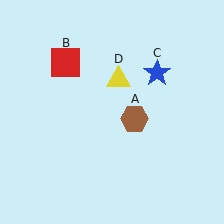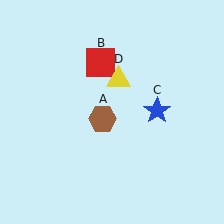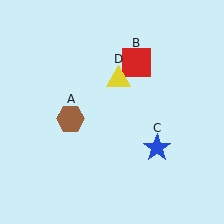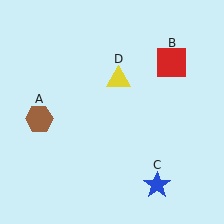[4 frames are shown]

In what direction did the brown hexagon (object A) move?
The brown hexagon (object A) moved left.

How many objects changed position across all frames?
3 objects changed position: brown hexagon (object A), red square (object B), blue star (object C).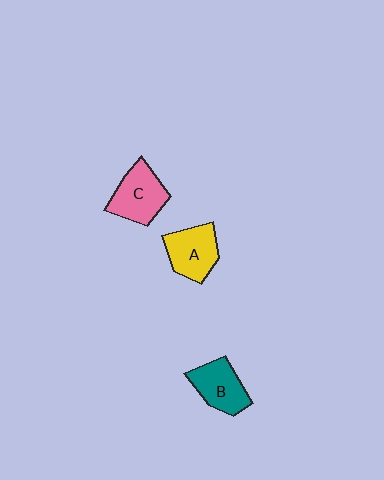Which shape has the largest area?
Shape C (pink).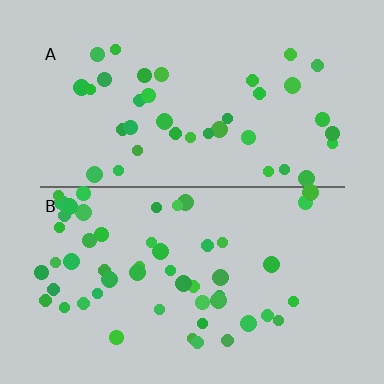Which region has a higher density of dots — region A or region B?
B (the bottom).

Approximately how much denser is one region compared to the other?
Approximately 1.4× — region B over region A.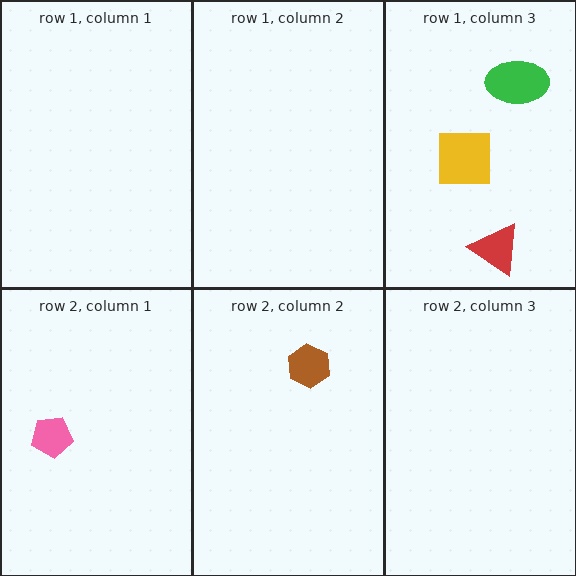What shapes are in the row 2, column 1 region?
The pink pentagon.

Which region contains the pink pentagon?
The row 2, column 1 region.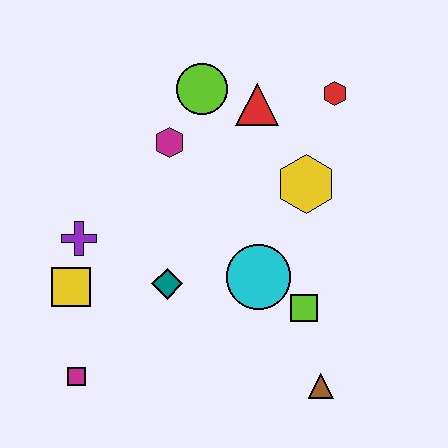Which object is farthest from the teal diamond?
The red hexagon is farthest from the teal diamond.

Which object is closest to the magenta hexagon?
The lime circle is closest to the magenta hexagon.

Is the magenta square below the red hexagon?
Yes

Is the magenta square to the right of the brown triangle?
No